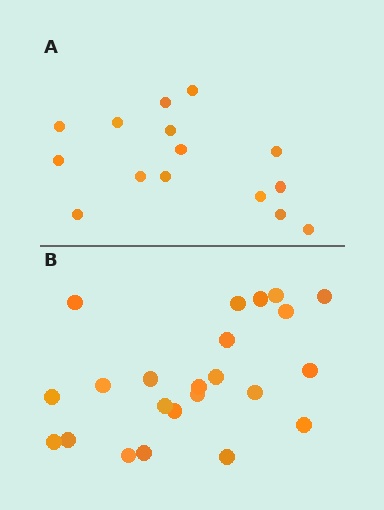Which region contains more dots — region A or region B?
Region B (the bottom region) has more dots.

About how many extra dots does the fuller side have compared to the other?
Region B has roughly 8 or so more dots than region A.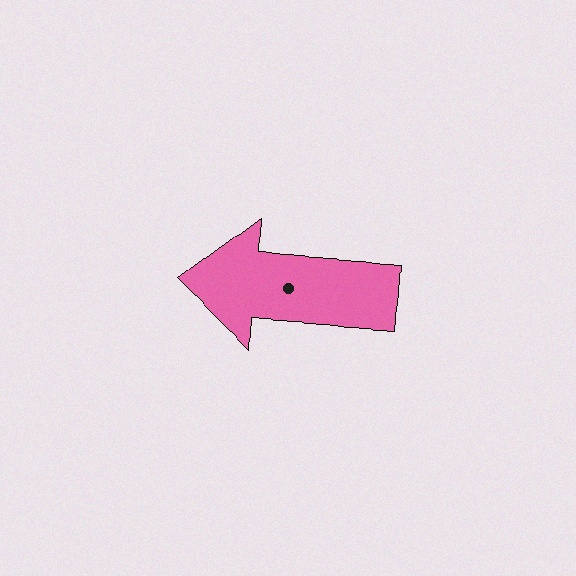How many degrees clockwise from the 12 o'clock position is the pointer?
Approximately 274 degrees.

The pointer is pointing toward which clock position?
Roughly 9 o'clock.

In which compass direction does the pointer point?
West.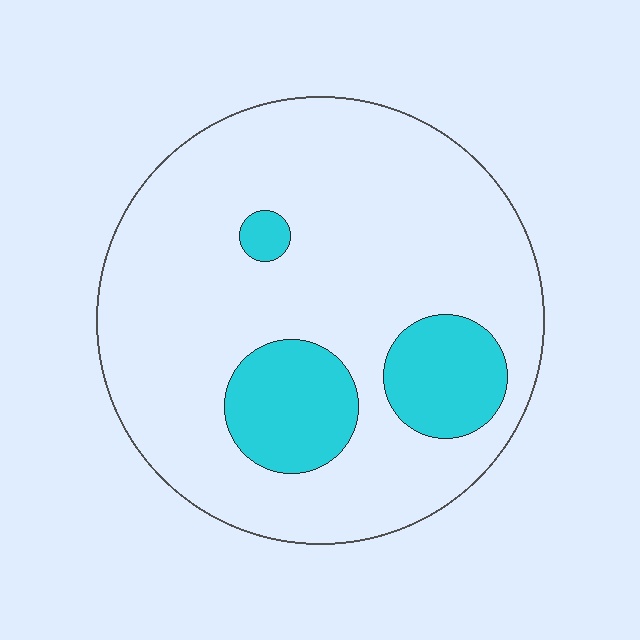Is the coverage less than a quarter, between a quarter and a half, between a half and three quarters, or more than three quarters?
Less than a quarter.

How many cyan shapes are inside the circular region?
3.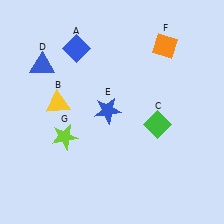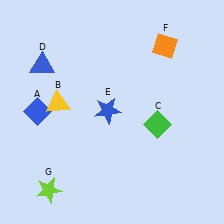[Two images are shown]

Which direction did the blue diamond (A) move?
The blue diamond (A) moved down.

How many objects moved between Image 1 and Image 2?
2 objects moved between the two images.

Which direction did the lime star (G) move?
The lime star (G) moved down.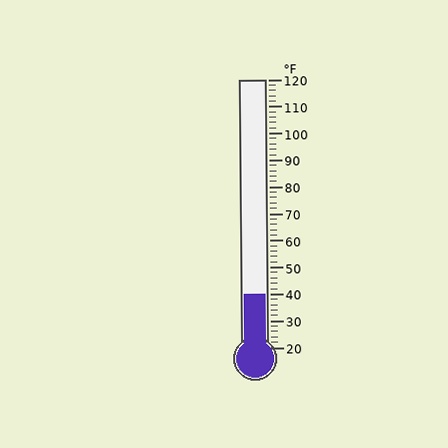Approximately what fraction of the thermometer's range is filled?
The thermometer is filled to approximately 20% of its range.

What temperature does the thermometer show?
The thermometer shows approximately 40°F.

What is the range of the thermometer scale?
The thermometer scale ranges from 20°F to 120°F.